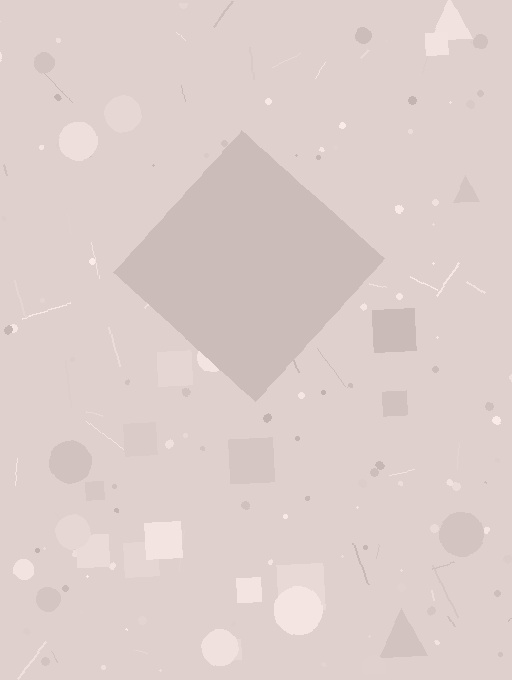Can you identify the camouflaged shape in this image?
The camouflaged shape is a diamond.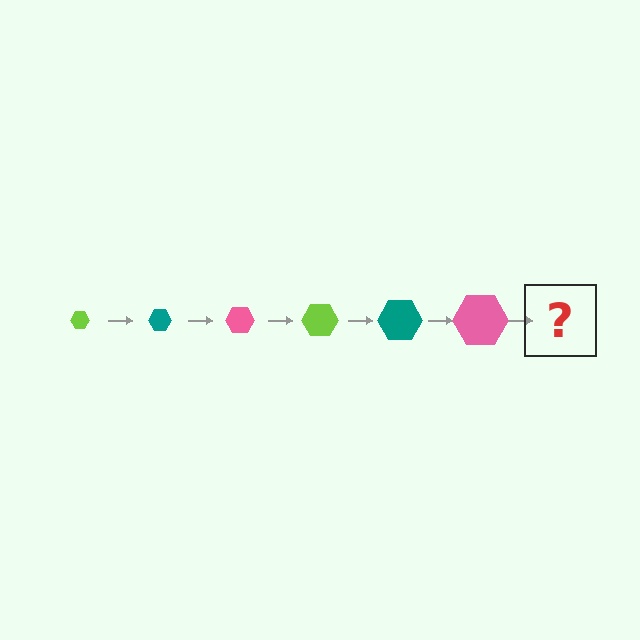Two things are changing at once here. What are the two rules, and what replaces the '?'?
The two rules are that the hexagon grows larger each step and the color cycles through lime, teal, and pink. The '?' should be a lime hexagon, larger than the previous one.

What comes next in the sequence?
The next element should be a lime hexagon, larger than the previous one.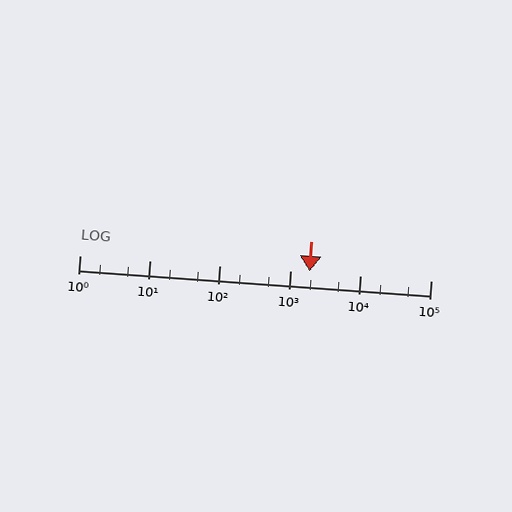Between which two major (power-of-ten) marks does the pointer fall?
The pointer is between 1000 and 10000.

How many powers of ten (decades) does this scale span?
The scale spans 5 decades, from 1 to 100000.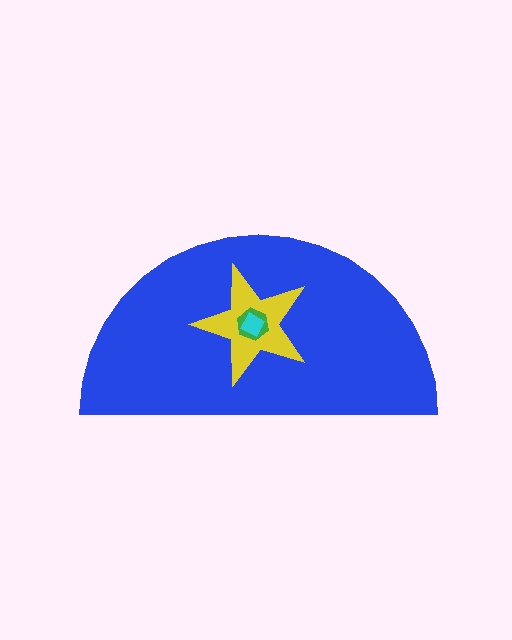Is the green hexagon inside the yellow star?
Yes.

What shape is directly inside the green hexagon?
The cyan diamond.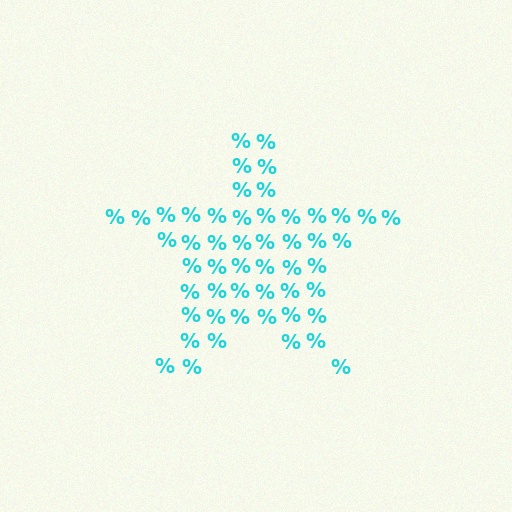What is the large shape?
The large shape is a star.